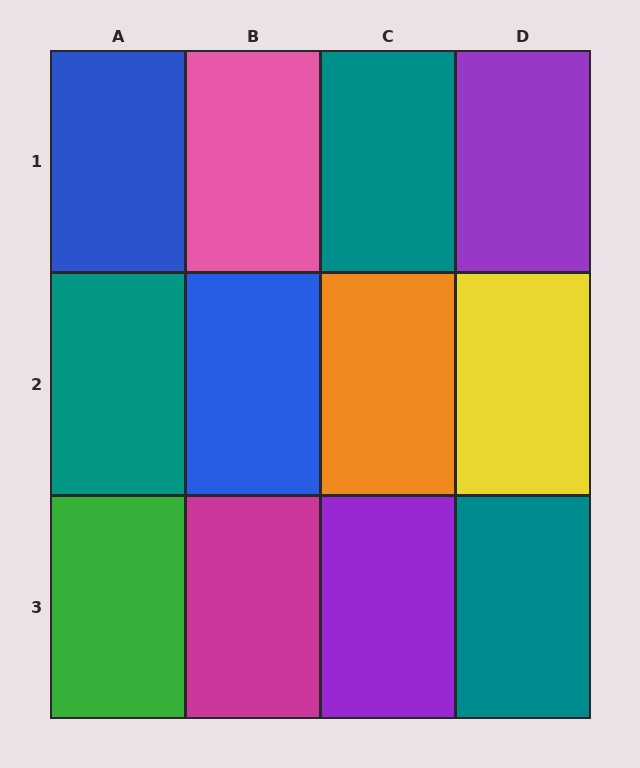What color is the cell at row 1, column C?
Teal.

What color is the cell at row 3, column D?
Teal.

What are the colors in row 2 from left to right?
Teal, blue, orange, yellow.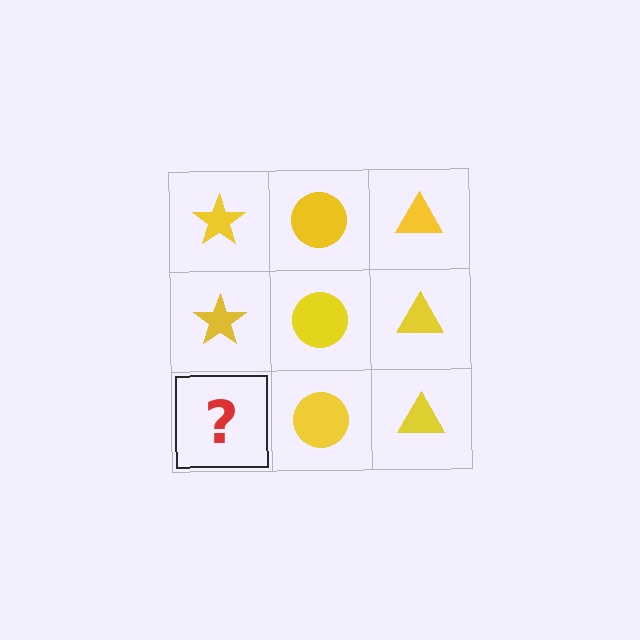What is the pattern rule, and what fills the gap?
The rule is that each column has a consistent shape. The gap should be filled with a yellow star.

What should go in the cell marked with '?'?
The missing cell should contain a yellow star.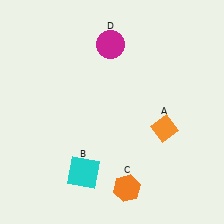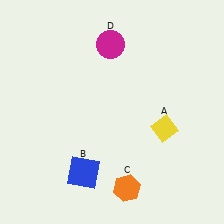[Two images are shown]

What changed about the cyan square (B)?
In Image 1, B is cyan. In Image 2, it changed to blue.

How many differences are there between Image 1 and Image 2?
There are 2 differences between the two images.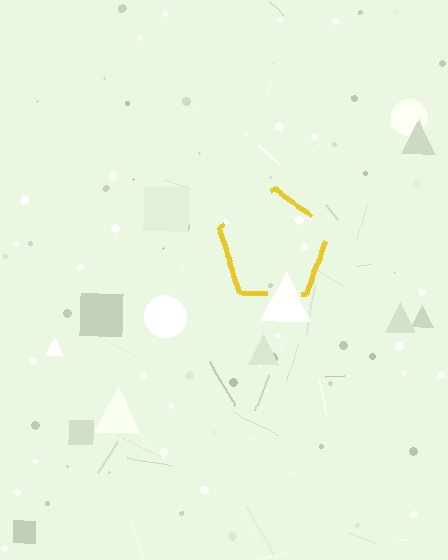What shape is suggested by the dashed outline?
The dashed outline suggests a pentagon.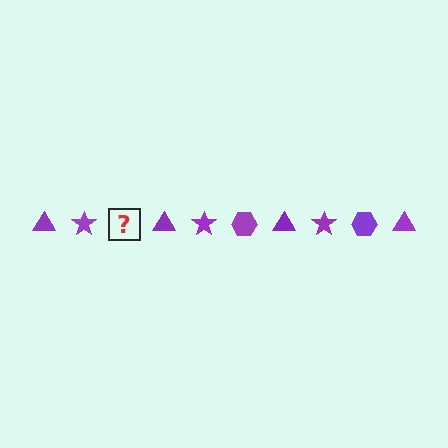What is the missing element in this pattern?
The missing element is a purple hexagon.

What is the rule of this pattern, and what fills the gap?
The rule is that the pattern cycles through triangle, star, hexagon shapes in purple. The gap should be filled with a purple hexagon.